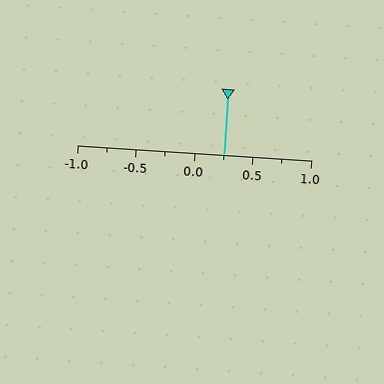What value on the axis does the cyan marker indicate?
The marker indicates approximately 0.25.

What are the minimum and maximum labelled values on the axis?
The axis runs from -1.0 to 1.0.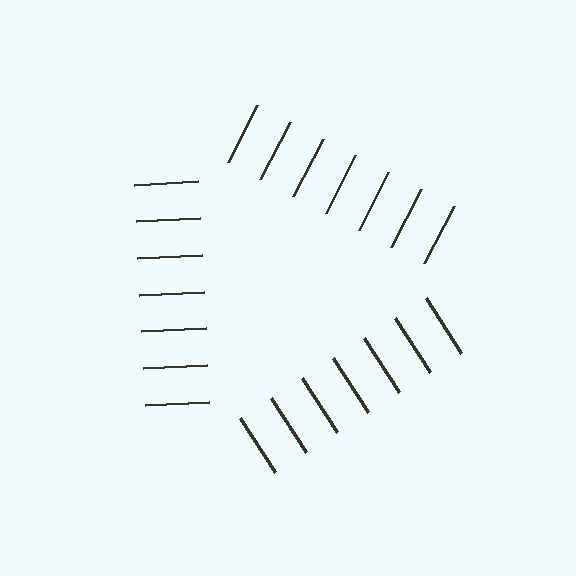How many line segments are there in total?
21 — 7 along each of the 3 edges.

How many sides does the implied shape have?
3 sides — the line-ends trace a triangle.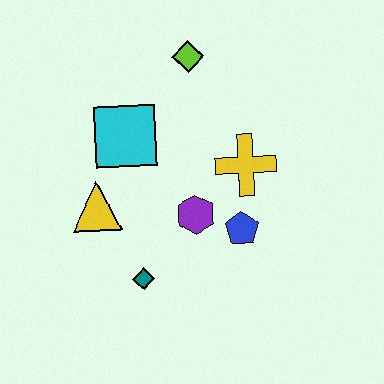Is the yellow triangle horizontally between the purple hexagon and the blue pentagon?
No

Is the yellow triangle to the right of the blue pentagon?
No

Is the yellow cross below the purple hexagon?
No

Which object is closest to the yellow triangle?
The cyan square is closest to the yellow triangle.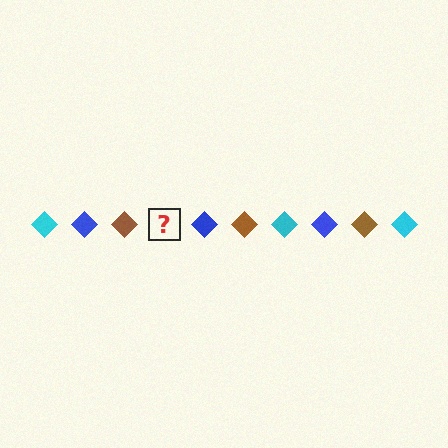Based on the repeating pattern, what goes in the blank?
The blank should be a cyan diamond.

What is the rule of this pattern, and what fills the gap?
The rule is that the pattern cycles through cyan, blue, brown diamonds. The gap should be filled with a cyan diamond.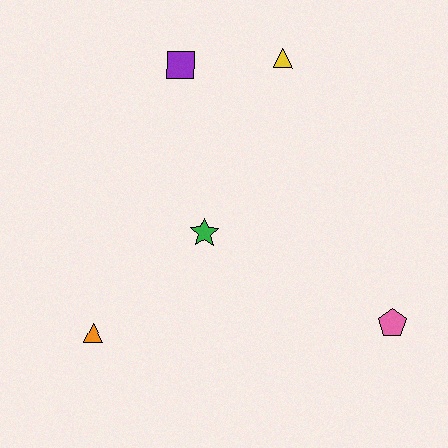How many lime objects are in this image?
There are no lime objects.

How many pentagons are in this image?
There is 1 pentagon.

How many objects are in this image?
There are 5 objects.